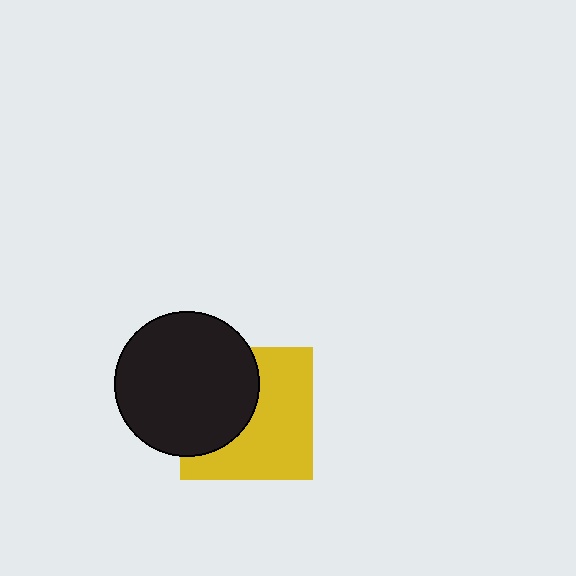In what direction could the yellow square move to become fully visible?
The yellow square could move right. That would shift it out from behind the black circle entirely.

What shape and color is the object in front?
The object in front is a black circle.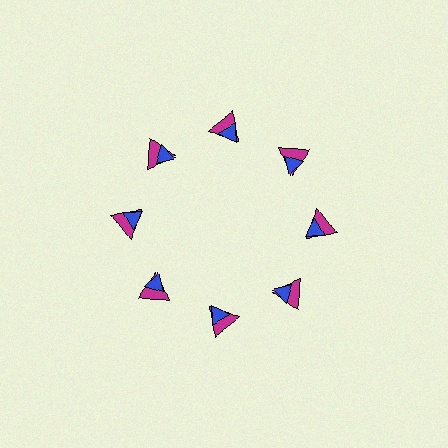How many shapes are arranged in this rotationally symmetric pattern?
There are 16 shapes, arranged in 8 groups of 2.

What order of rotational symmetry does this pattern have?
This pattern has 8-fold rotational symmetry.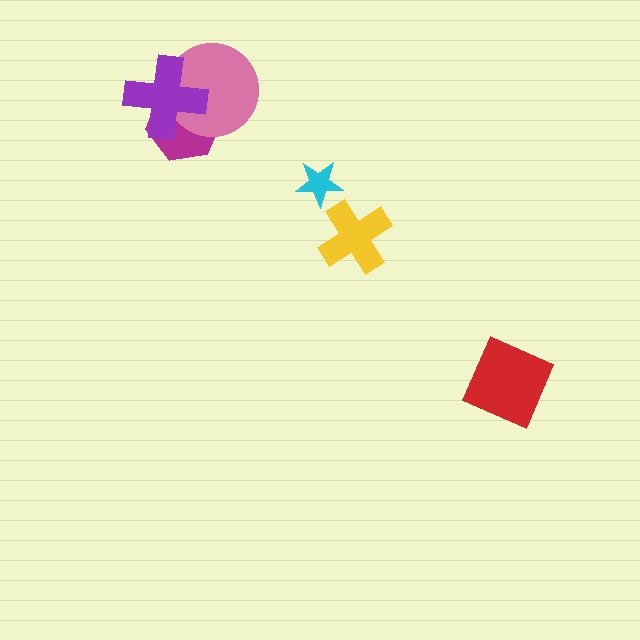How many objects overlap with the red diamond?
0 objects overlap with the red diamond.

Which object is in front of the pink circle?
The purple cross is in front of the pink circle.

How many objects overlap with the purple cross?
2 objects overlap with the purple cross.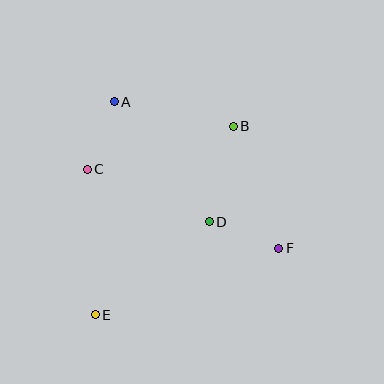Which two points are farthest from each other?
Points B and E are farthest from each other.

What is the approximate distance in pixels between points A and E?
The distance between A and E is approximately 214 pixels.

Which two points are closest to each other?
Points A and C are closest to each other.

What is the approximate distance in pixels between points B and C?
The distance between B and C is approximately 152 pixels.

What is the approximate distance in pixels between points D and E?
The distance between D and E is approximately 147 pixels.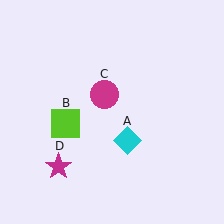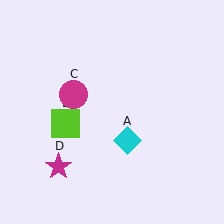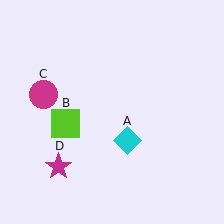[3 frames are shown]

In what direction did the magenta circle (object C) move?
The magenta circle (object C) moved left.